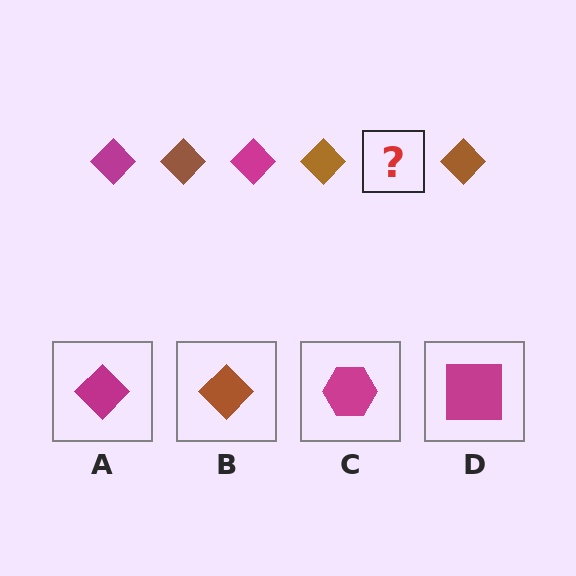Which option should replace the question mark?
Option A.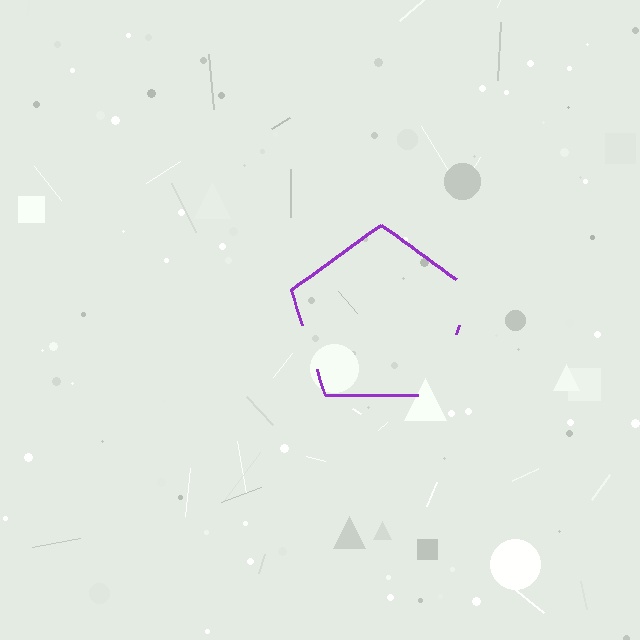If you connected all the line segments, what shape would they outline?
They would outline a pentagon.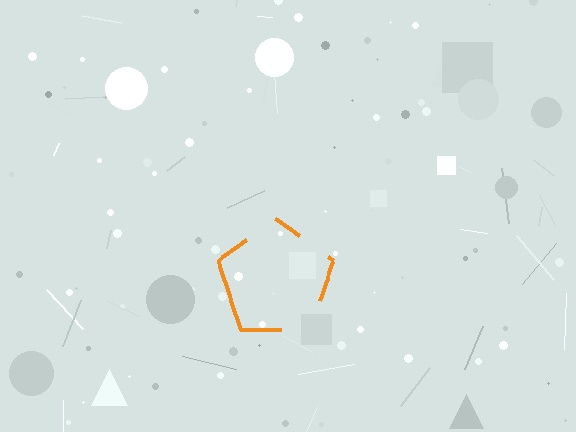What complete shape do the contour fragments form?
The contour fragments form a pentagon.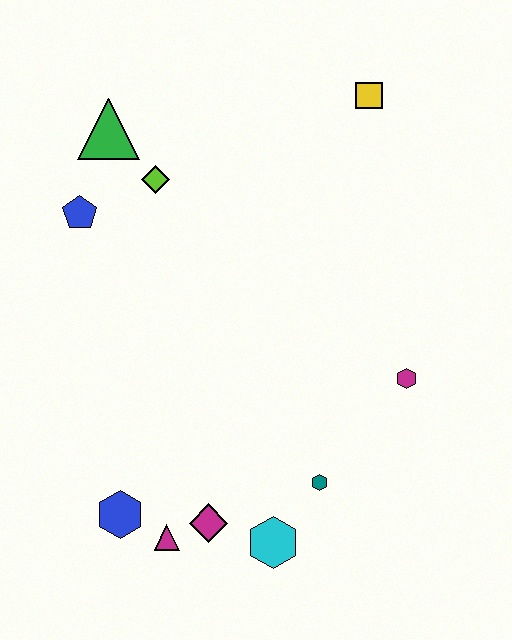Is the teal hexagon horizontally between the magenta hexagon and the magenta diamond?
Yes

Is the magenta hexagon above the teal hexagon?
Yes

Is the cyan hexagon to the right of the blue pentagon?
Yes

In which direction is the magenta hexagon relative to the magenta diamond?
The magenta hexagon is to the right of the magenta diamond.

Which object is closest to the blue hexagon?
The magenta triangle is closest to the blue hexagon.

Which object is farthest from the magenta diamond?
The yellow square is farthest from the magenta diamond.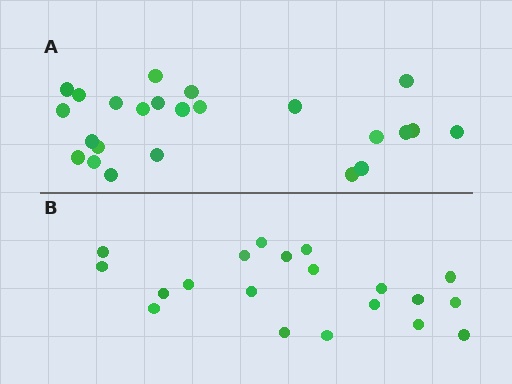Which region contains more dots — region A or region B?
Region A (the top region) has more dots.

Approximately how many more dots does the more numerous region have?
Region A has about 4 more dots than region B.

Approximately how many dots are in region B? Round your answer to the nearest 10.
About 20 dots.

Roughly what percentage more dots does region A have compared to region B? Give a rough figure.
About 20% more.